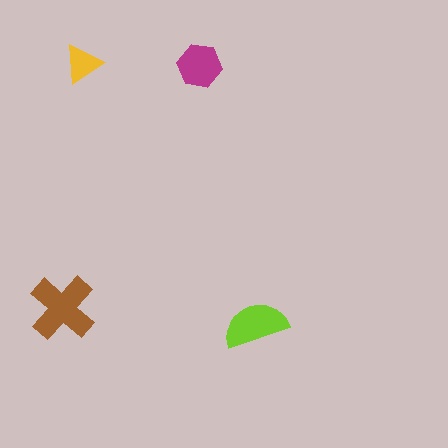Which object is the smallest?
The yellow triangle.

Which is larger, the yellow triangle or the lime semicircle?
The lime semicircle.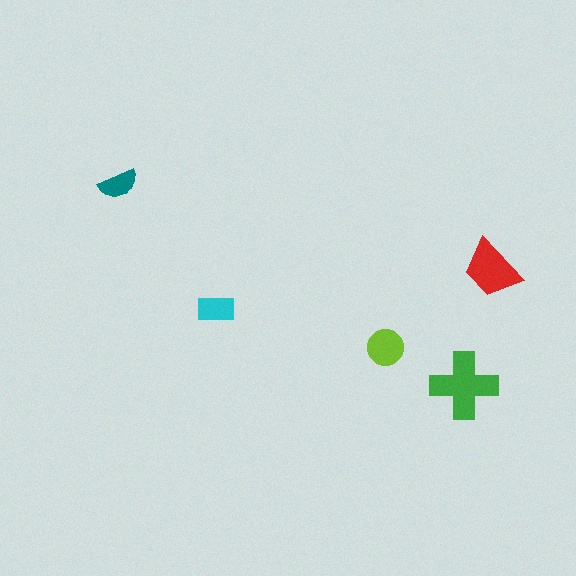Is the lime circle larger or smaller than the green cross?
Smaller.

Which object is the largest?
The green cross.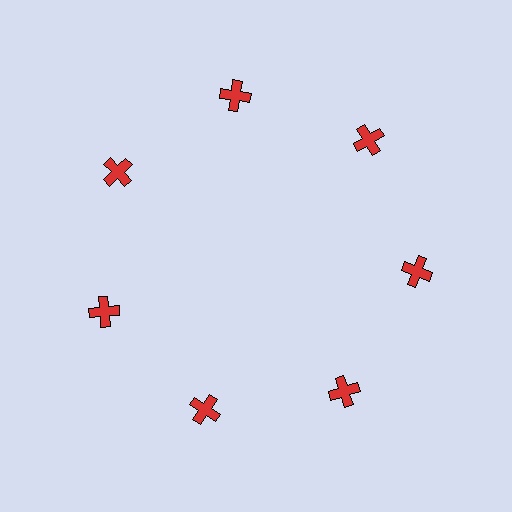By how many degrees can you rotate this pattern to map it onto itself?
The pattern maps onto itself every 51 degrees of rotation.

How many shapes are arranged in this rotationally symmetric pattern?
There are 7 shapes, arranged in 7 groups of 1.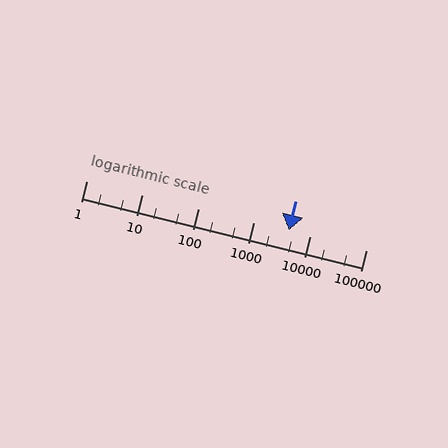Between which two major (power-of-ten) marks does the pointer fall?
The pointer is between 1000 and 10000.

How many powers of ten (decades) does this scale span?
The scale spans 5 decades, from 1 to 100000.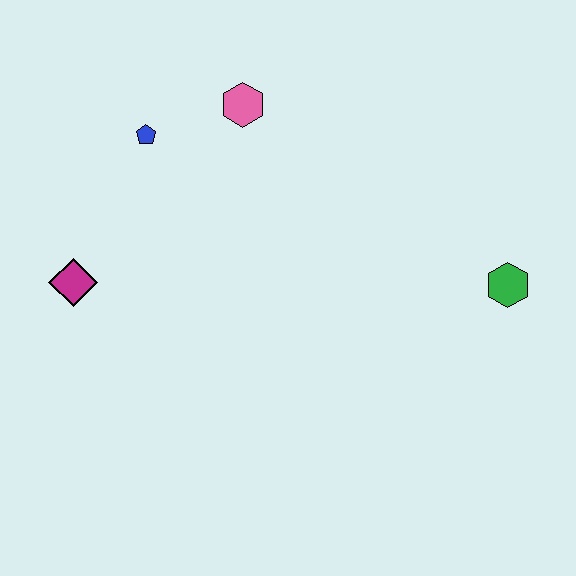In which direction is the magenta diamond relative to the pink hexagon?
The magenta diamond is below the pink hexagon.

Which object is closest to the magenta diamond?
The blue pentagon is closest to the magenta diamond.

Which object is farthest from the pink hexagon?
The green hexagon is farthest from the pink hexagon.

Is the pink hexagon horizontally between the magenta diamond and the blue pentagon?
No